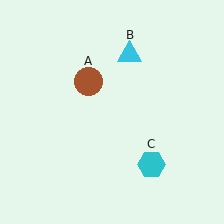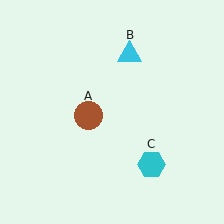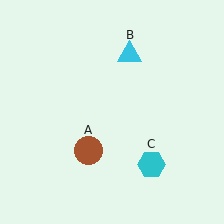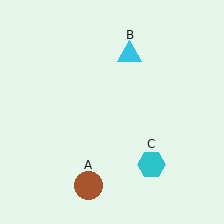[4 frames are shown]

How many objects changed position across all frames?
1 object changed position: brown circle (object A).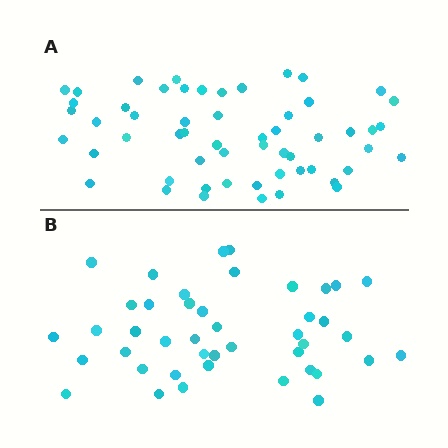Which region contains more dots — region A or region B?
Region A (the top region) has more dots.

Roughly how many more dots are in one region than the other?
Region A has approximately 15 more dots than region B.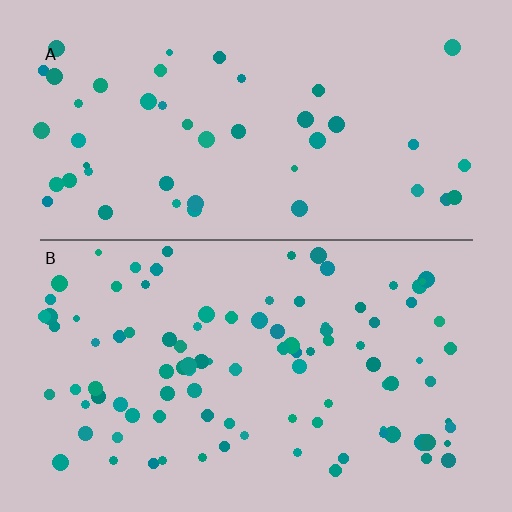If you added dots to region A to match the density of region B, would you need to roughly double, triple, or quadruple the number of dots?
Approximately double.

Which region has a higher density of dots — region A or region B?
B (the bottom).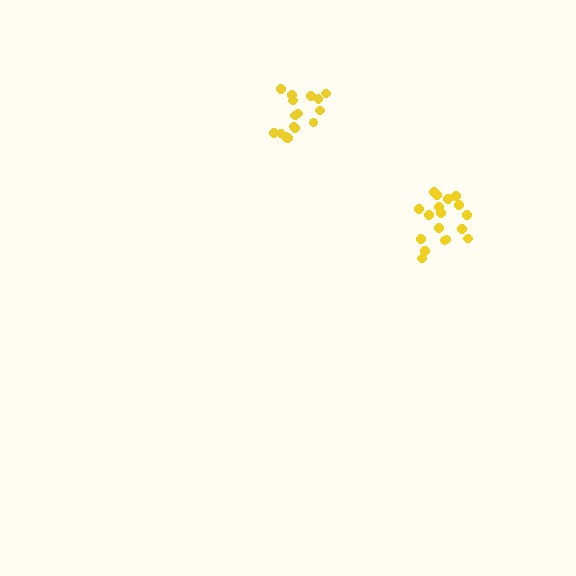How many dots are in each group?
Group 1: 16 dots, Group 2: 18 dots (34 total).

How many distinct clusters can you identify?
There are 2 distinct clusters.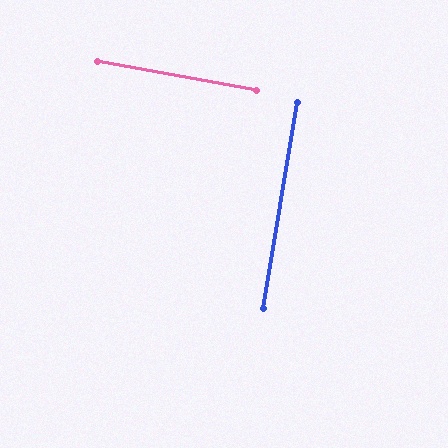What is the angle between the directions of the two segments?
Approximately 89 degrees.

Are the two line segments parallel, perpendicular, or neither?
Perpendicular — they meet at approximately 89°.